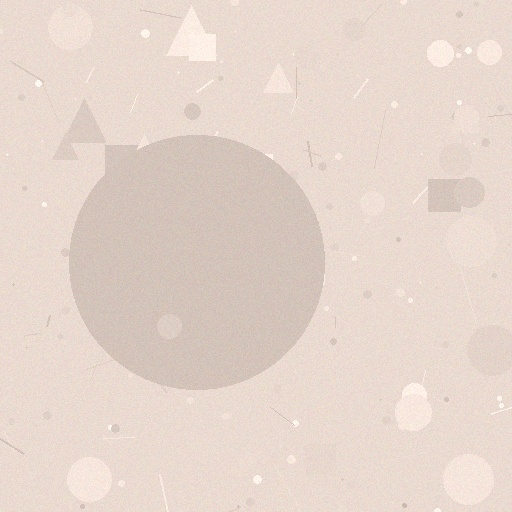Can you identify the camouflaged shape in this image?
The camouflaged shape is a circle.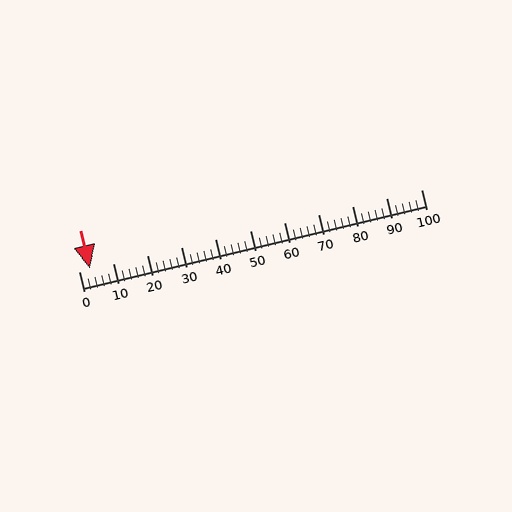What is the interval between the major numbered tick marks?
The major tick marks are spaced 10 units apart.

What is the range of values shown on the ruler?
The ruler shows values from 0 to 100.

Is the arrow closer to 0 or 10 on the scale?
The arrow is closer to 0.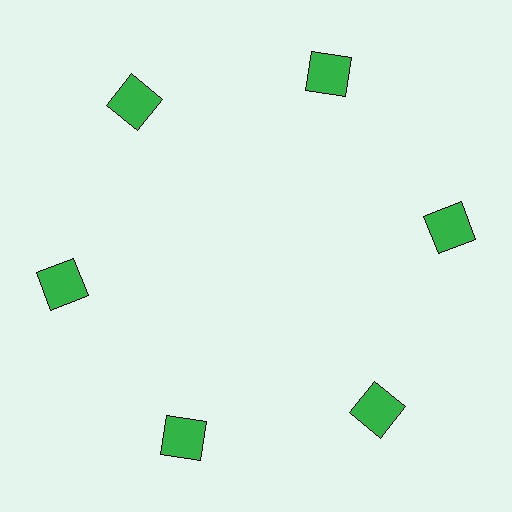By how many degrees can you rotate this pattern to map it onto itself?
The pattern maps onto itself every 60 degrees of rotation.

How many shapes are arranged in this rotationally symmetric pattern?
There are 6 shapes, arranged in 6 groups of 1.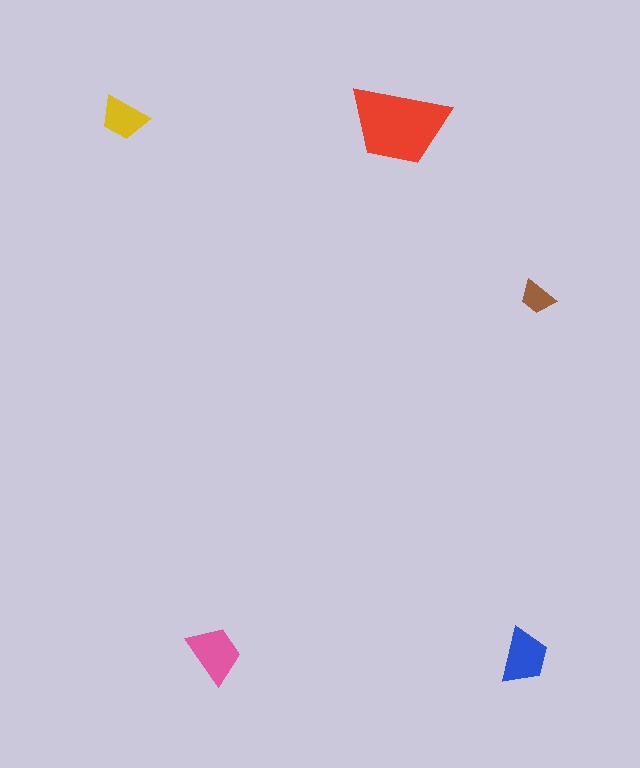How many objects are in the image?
There are 5 objects in the image.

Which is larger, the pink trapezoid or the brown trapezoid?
The pink one.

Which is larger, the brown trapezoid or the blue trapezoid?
The blue one.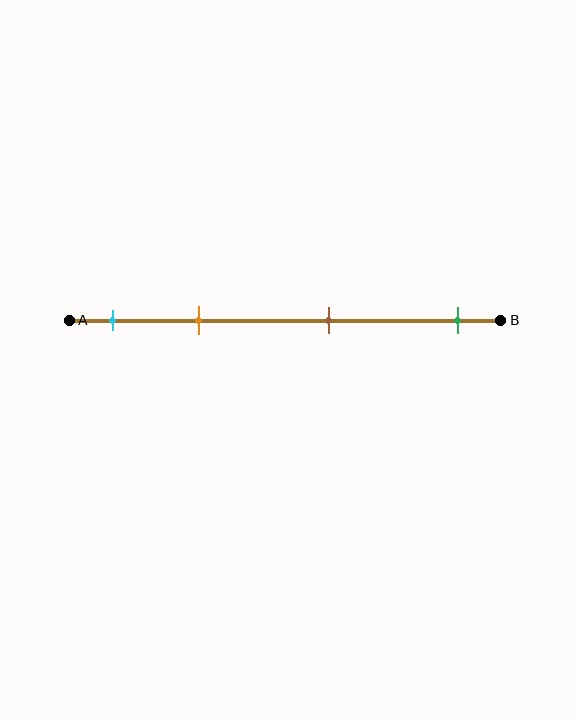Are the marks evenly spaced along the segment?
No, the marks are not evenly spaced.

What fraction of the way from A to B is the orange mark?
The orange mark is approximately 30% (0.3) of the way from A to B.